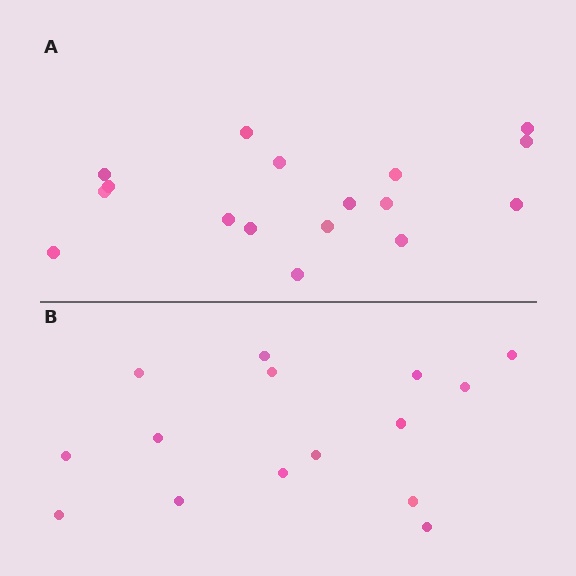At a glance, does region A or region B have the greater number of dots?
Region A (the top region) has more dots.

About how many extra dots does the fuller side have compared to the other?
Region A has just a few more — roughly 2 or 3 more dots than region B.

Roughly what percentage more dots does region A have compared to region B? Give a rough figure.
About 15% more.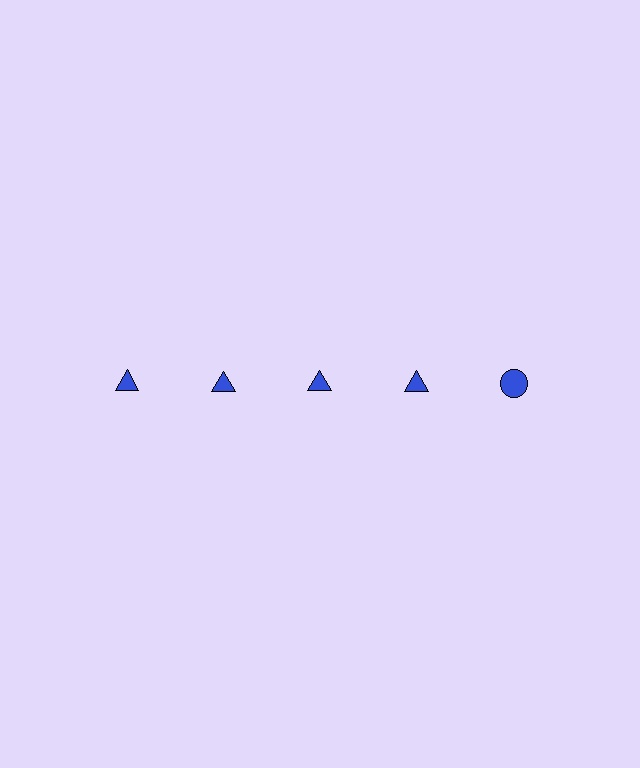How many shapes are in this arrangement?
There are 5 shapes arranged in a grid pattern.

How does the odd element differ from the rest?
It has a different shape: circle instead of triangle.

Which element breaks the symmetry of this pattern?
The blue circle in the top row, rightmost column breaks the symmetry. All other shapes are blue triangles.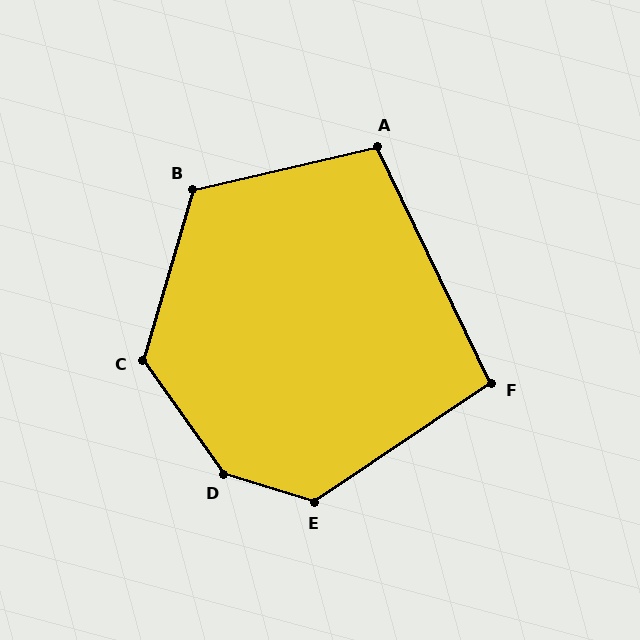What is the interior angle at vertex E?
Approximately 129 degrees (obtuse).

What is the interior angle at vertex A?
Approximately 103 degrees (obtuse).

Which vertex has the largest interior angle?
D, at approximately 142 degrees.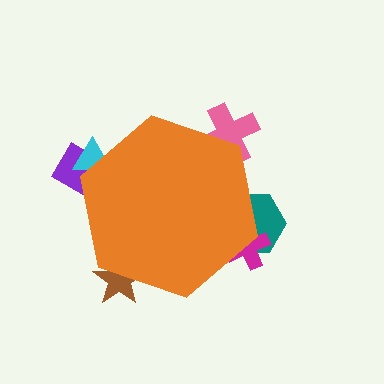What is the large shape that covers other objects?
An orange hexagon.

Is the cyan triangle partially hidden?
Yes, the cyan triangle is partially hidden behind the orange hexagon.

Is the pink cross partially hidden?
Yes, the pink cross is partially hidden behind the orange hexagon.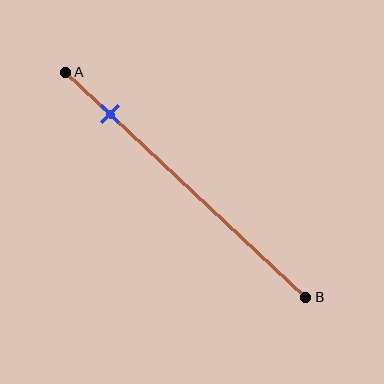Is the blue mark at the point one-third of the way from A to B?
No, the mark is at about 20% from A, not at the 33% one-third point.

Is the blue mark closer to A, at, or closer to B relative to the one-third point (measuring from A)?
The blue mark is closer to point A than the one-third point of segment AB.